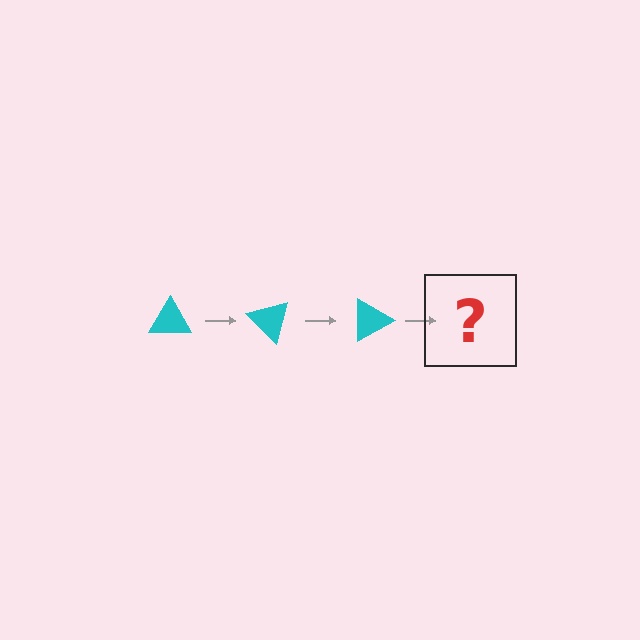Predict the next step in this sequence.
The next step is a cyan triangle rotated 135 degrees.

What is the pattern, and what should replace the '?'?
The pattern is that the triangle rotates 45 degrees each step. The '?' should be a cyan triangle rotated 135 degrees.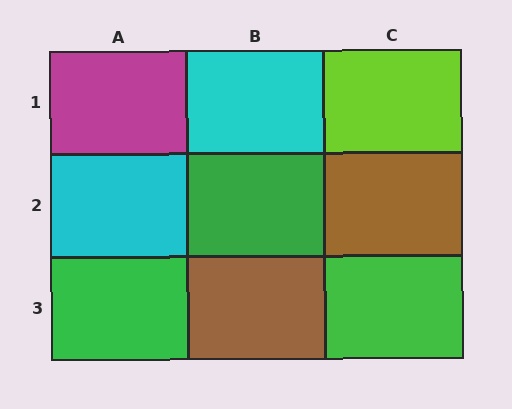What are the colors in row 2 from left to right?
Cyan, green, brown.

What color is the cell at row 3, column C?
Green.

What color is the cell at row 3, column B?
Brown.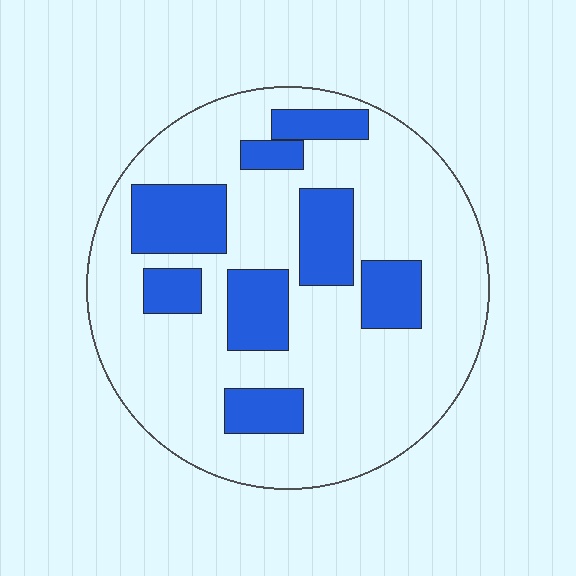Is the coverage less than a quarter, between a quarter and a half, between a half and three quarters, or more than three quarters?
Between a quarter and a half.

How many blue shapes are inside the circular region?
8.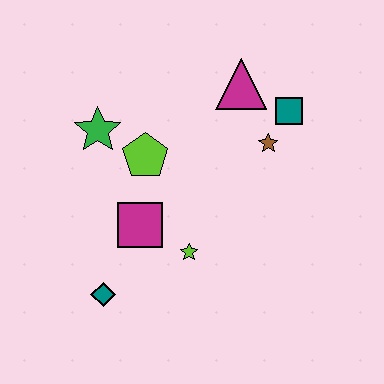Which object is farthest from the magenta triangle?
The teal diamond is farthest from the magenta triangle.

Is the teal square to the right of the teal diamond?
Yes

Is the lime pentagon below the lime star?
No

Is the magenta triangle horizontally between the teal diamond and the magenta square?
No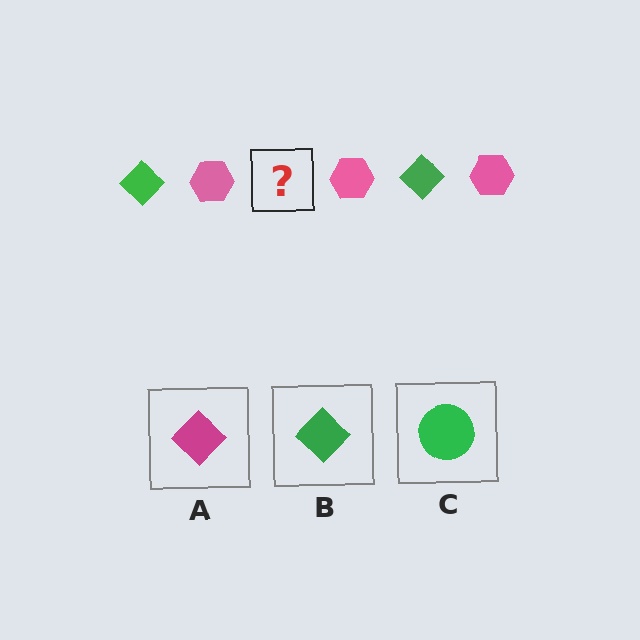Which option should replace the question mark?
Option B.